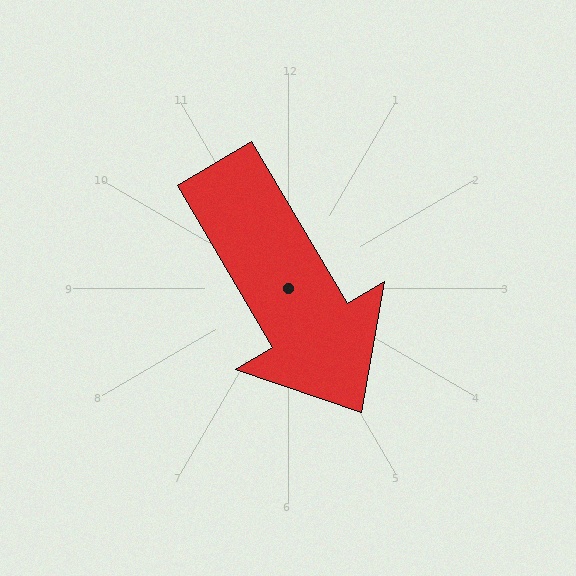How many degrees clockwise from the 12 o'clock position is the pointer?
Approximately 149 degrees.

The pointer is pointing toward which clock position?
Roughly 5 o'clock.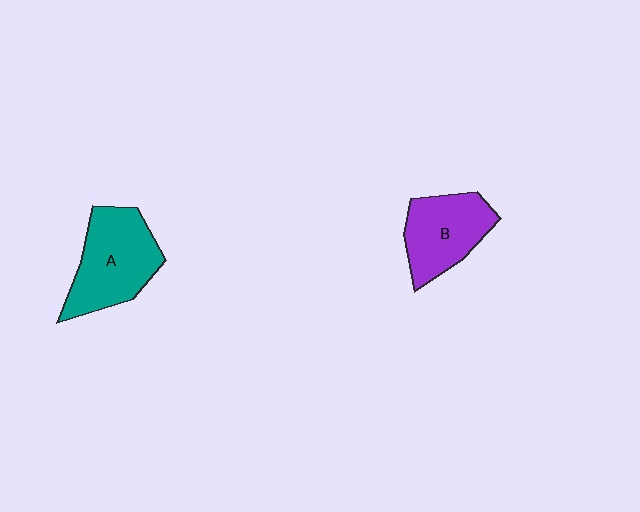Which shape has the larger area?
Shape A (teal).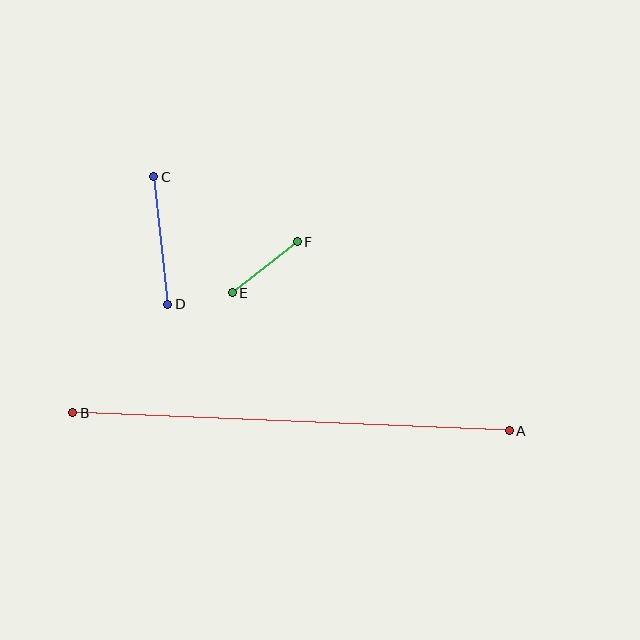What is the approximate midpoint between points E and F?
The midpoint is at approximately (265, 267) pixels.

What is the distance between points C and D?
The distance is approximately 128 pixels.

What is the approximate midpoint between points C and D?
The midpoint is at approximately (161, 241) pixels.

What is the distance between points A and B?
The distance is approximately 437 pixels.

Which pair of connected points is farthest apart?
Points A and B are farthest apart.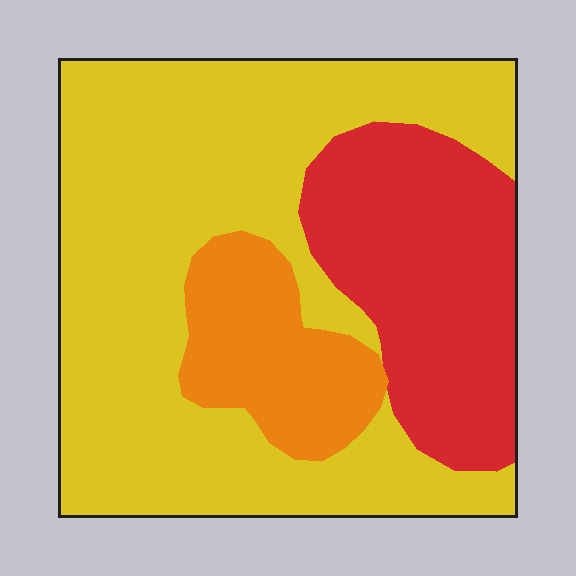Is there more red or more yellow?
Yellow.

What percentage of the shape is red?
Red takes up about one quarter (1/4) of the shape.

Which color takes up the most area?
Yellow, at roughly 60%.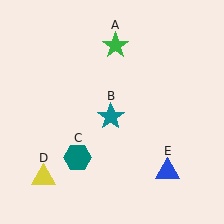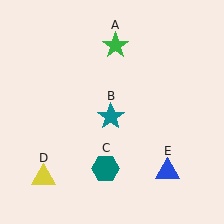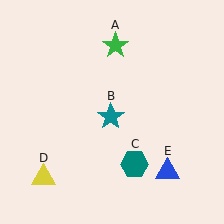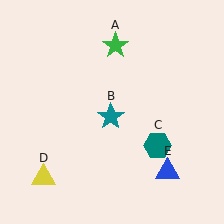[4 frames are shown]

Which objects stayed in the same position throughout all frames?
Green star (object A) and teal star (object B) and yellow triangle (object D) and blue triangle (object E) remained stationary.